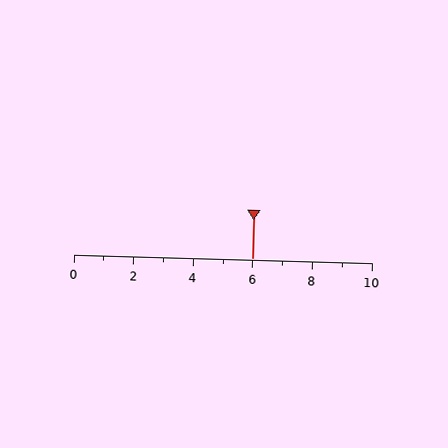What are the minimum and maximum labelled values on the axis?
The axis runs from 0 to 10.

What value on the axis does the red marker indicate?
The marker indicates approximately 6.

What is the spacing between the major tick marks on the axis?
The major ticks are spaced 2 apart.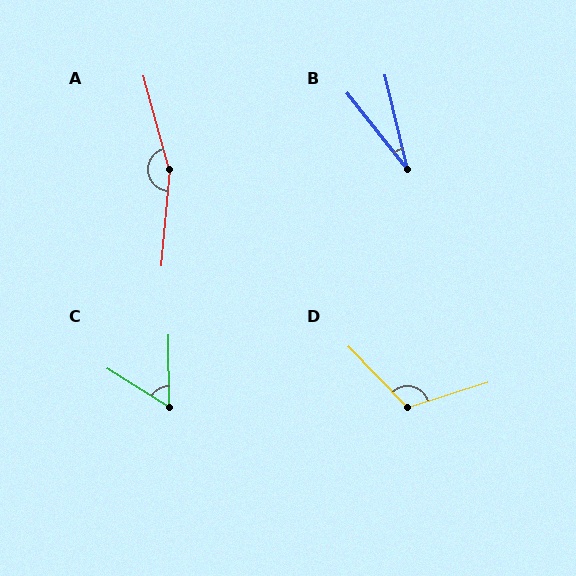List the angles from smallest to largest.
B (25°), C (57°), D (116°), A (160°).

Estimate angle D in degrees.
Approximately 116 degrees.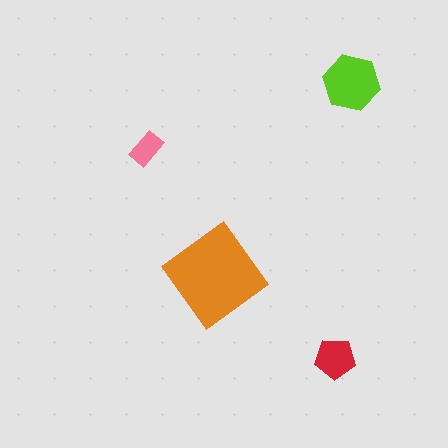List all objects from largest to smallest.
The orange diamond, the lime hexagon, the red pentagon, the pink rectangle.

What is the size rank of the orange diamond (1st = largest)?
1st.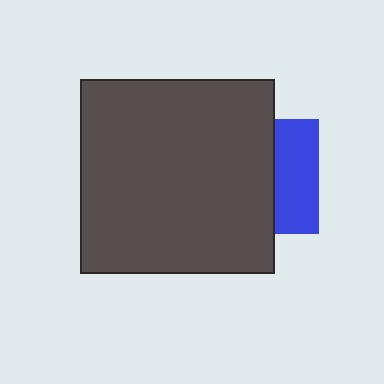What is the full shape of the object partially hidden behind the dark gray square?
The partially hidden object is a blue square.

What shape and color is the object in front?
The object in front is a dark gray square.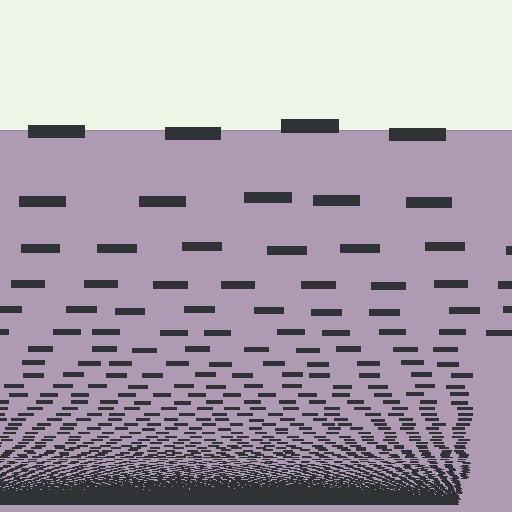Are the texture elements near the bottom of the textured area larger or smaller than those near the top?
Smaller. The gradient is inverted — elements near the bottom are smaller and denser.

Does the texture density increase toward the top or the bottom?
Density increases toward the bottom.